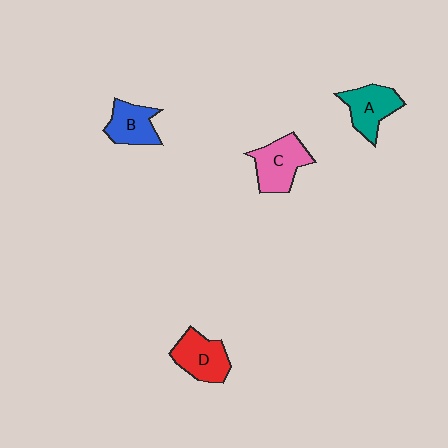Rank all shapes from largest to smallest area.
From largest to smallest: C (pink), D (red), A (teal), B (blue).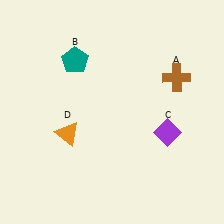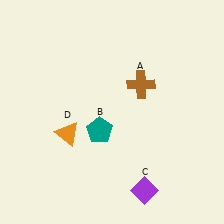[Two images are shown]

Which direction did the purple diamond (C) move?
The purple diamond (C) moved down.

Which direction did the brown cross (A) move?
The brown cross (A) moved left.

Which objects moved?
The objects that moved are: the brown cross (A), the teal pentagon (B), the purple diamond (C).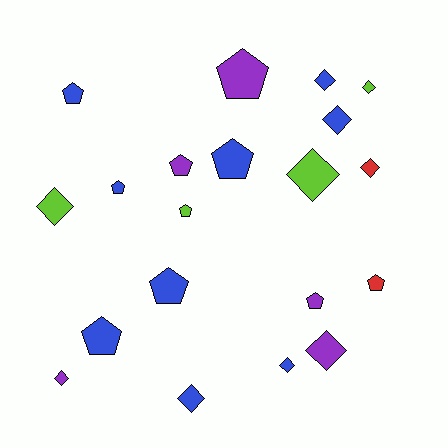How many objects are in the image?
There are 20 objects.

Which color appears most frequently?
Blue, with 9 objects.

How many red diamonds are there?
There is 1 red diamond.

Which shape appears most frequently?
Pentagon, with 10 objects.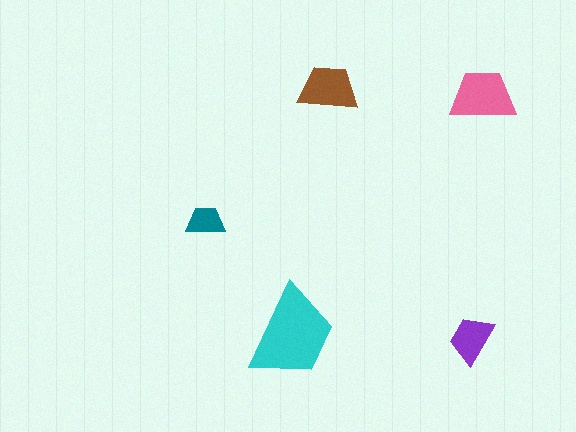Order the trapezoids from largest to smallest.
the cyan one, the pink one, the brown one, the purple one, the teal one.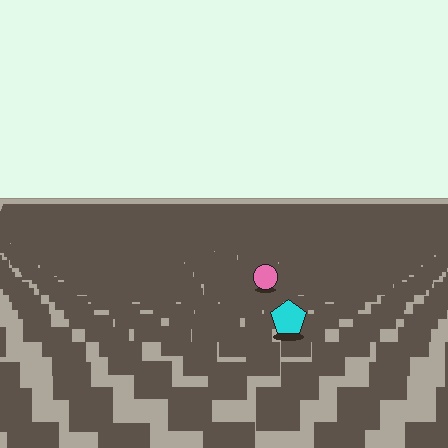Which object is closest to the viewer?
The cyan pentagon is closest. The texture marks near it are larger and more spread out.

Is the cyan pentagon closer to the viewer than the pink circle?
Yes. The cyan pentagon is closer — you can tell from the texture gradient: the ground texture is coarser near it.